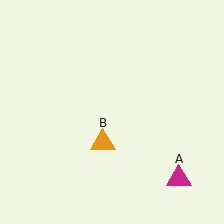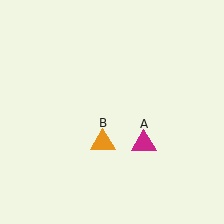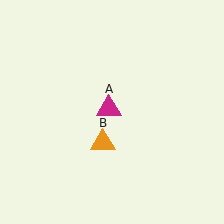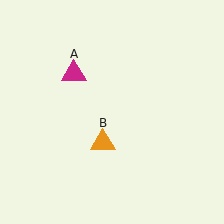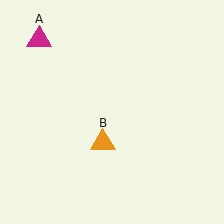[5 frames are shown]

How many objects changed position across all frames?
1 object changed position: magenta triangle (object A).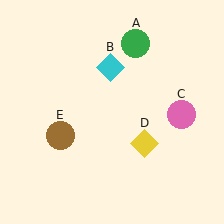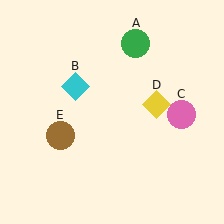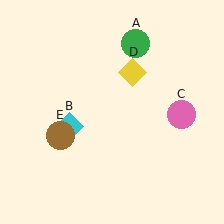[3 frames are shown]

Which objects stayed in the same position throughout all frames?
Green circle (object A) and pink circle (object C) and brown circle (object E) remained stationary.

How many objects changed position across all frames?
2 objects changed position: cyan diamond (object B), yellow diamond (object D).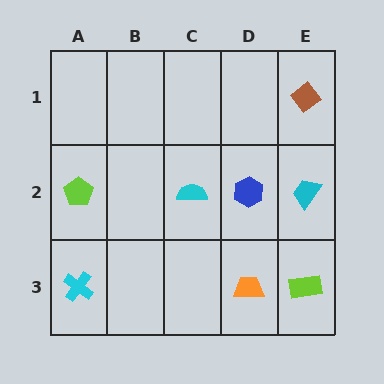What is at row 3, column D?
An orange trapezoid.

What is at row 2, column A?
A lime pentagon.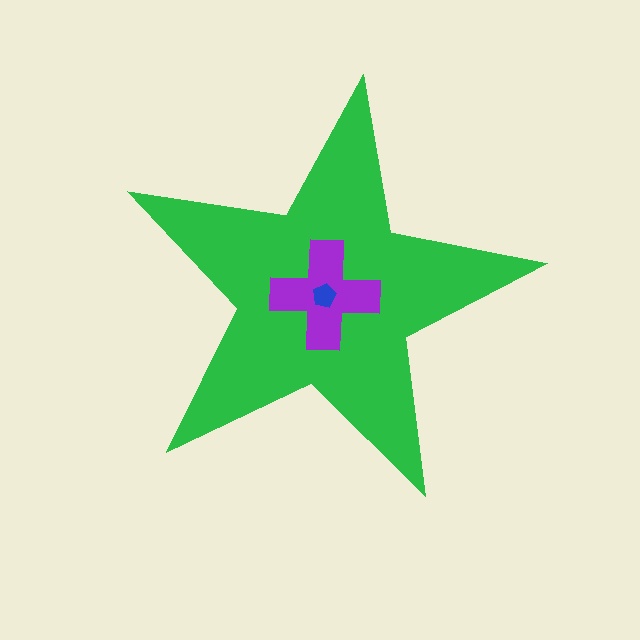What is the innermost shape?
The blue pentagon.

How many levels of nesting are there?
3.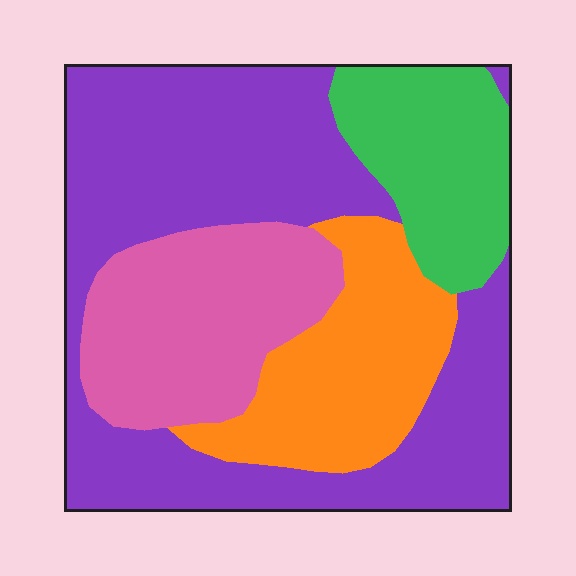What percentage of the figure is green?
Green takes up less than a sixth of the figure.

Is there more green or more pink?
Pink.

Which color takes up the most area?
Purple, at roughly 45%.